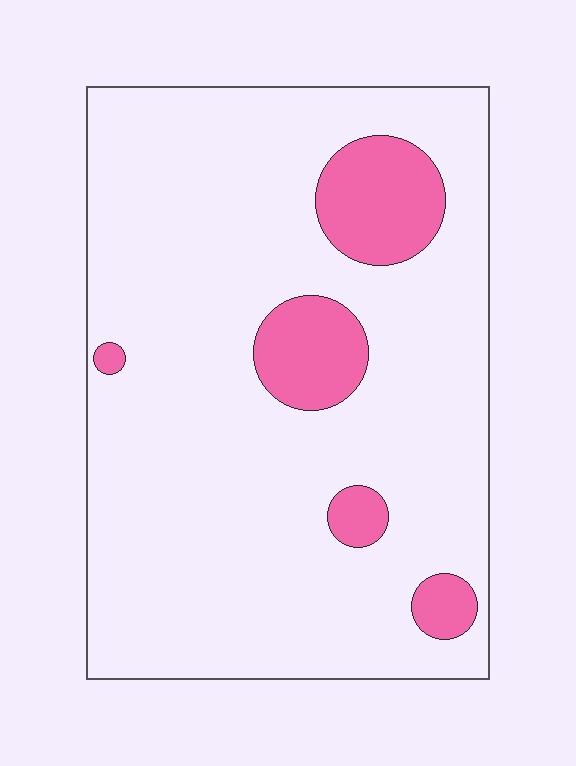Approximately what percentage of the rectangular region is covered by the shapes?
Approximately 15%.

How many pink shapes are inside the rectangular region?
5.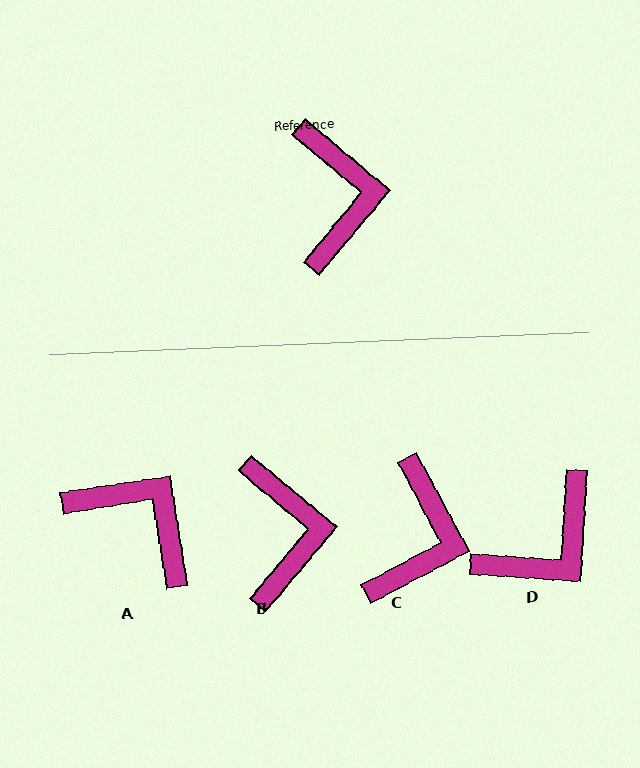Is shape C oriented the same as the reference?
No, it is off by about 22 degrees.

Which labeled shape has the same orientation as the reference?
B.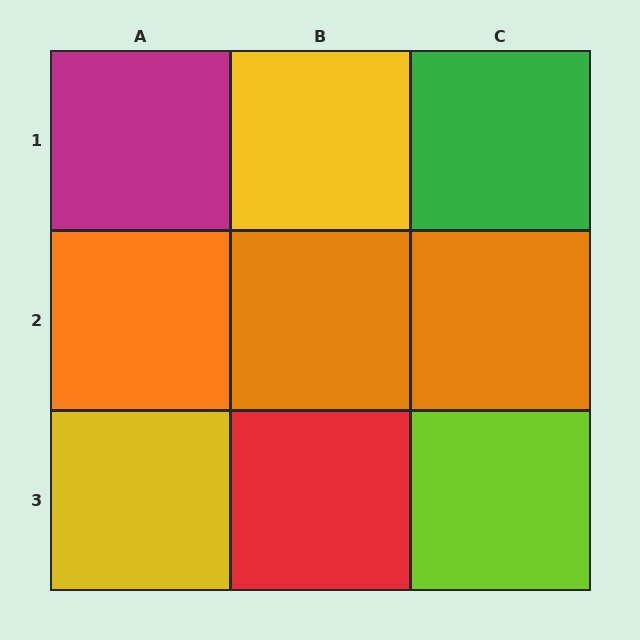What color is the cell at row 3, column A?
Yellow.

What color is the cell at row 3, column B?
Red.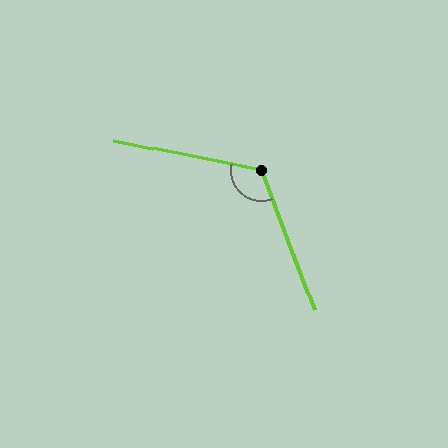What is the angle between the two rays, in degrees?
Approximately 122 degrees.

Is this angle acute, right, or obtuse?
It is obtuse.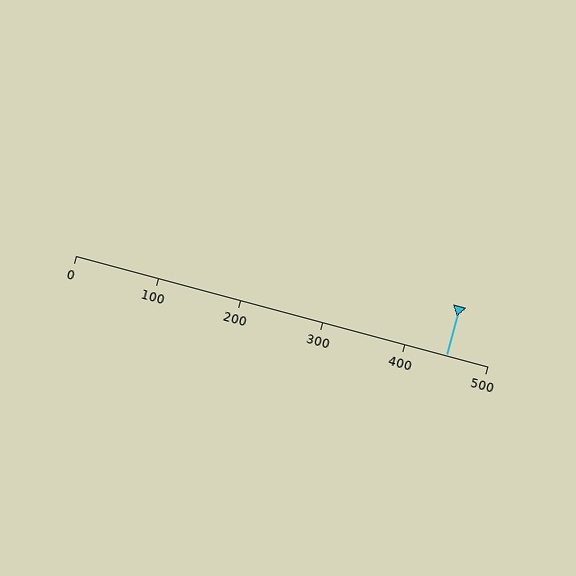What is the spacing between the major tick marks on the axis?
The major ticks are spaced 100 apart.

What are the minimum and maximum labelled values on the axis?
The axis runs from 0 to 500.